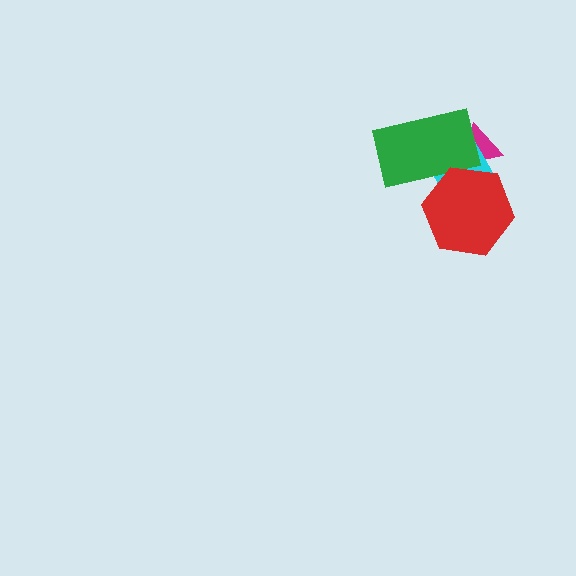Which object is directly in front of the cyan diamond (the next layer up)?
The green rectangle is directly in front of the cyan diamond.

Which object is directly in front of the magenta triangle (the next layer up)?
The cyan diamond is directly in front of the magenta triangle.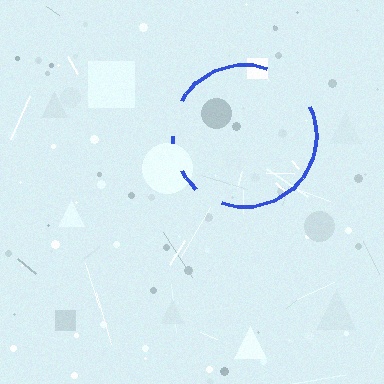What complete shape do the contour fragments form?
The contour fragments form a circle.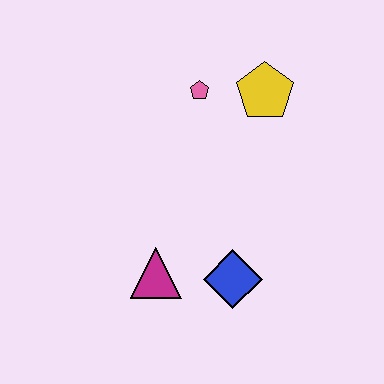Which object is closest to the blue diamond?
The magenta triangle is closest to the blue diamond.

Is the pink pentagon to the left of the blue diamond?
Yes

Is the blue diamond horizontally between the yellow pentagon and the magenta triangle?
Yes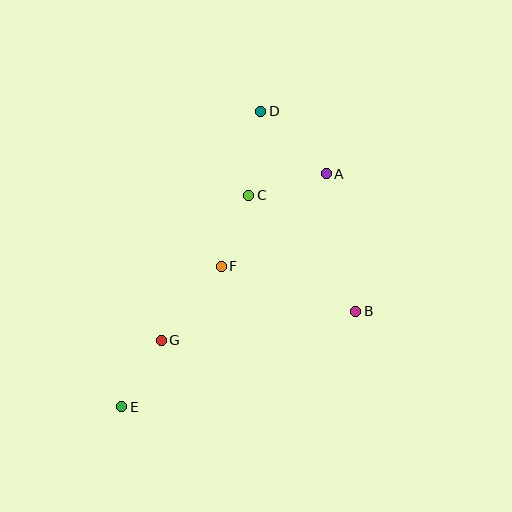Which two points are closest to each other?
Points C and F are closest to each other.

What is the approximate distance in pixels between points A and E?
The distance between A and E is approximately 310 pixels.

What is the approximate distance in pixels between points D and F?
The distance between D and F is approximately 160 pixels.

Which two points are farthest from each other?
Points D and E are farthest from each other.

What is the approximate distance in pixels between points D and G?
The distance between D and G is approximately 250 pixels.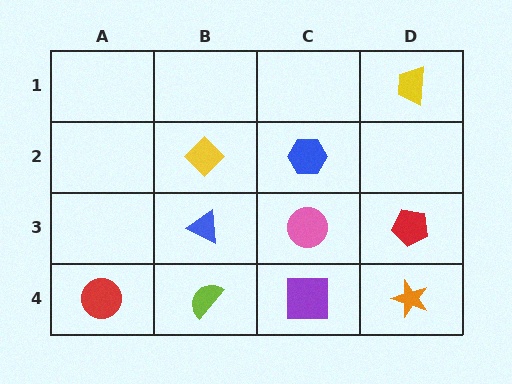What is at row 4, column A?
A red circle.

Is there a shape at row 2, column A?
No, that cell is empty.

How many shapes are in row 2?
2 shapes.